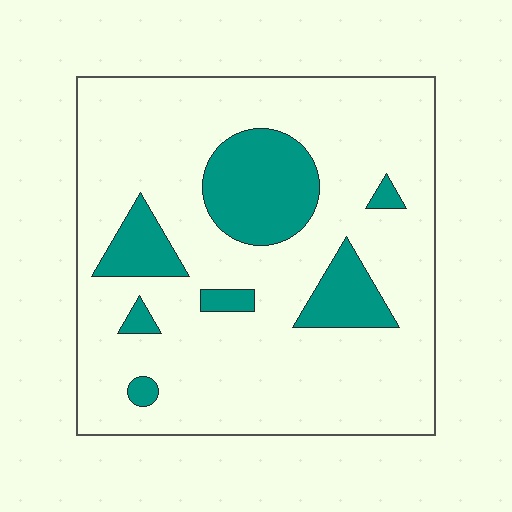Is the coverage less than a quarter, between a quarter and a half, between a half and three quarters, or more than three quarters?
Less than a quarter.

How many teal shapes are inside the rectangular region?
7.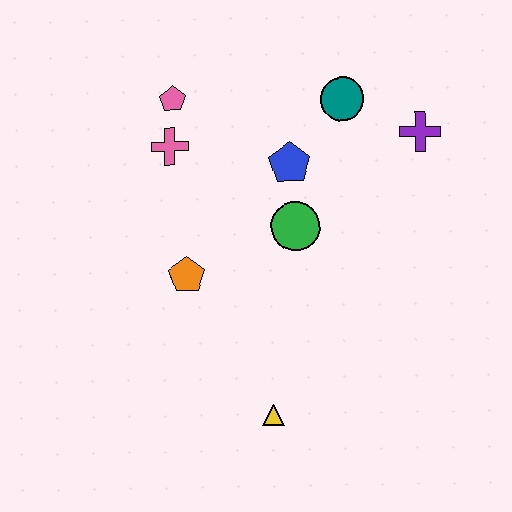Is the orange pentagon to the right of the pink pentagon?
Yes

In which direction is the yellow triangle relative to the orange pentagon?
The yellow triangle is below the orange pentagon.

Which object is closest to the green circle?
The blue pentagon is closest to the green circle.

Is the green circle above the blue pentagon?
No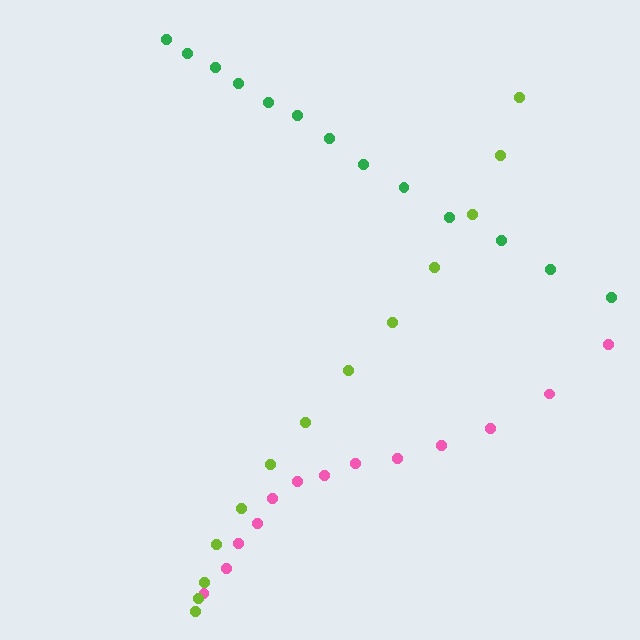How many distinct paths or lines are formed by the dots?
There are 3 distinct paths.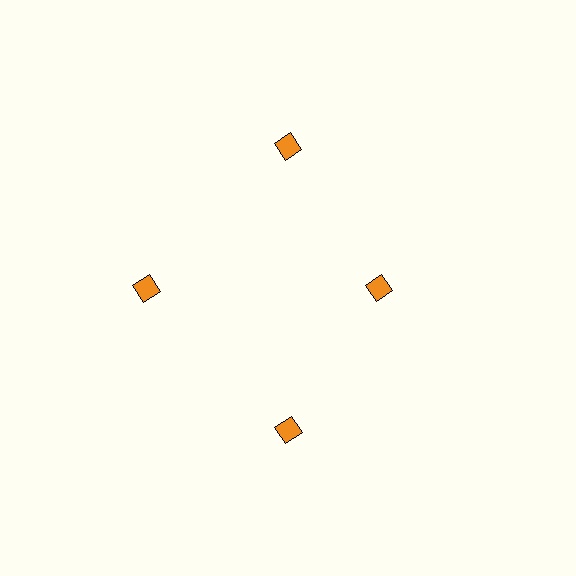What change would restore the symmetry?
The symmetry would be restored by moving it outward, back onto the ring so that all 4 diamonds sit at equal angles and equal distance from the center.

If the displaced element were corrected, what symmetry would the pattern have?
It would have 4-fold rotational symmetry — the pattern would map onto itself every 90 degrees.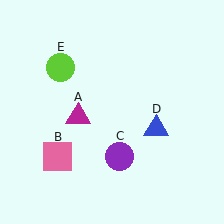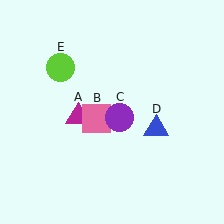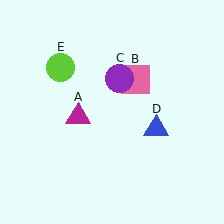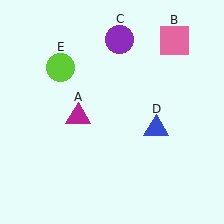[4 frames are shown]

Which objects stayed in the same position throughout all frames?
Magenta triangle (object A) and blue triangle (object D) and lime circle (object E) remained stationary.